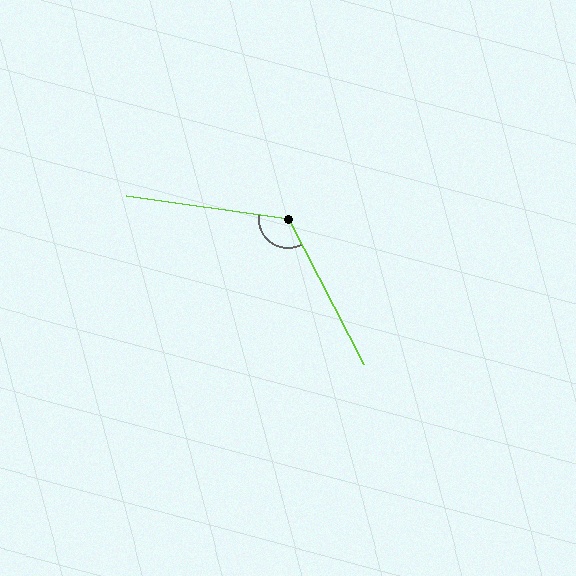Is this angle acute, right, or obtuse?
It is obtuse.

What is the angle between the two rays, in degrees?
Approximately 125 degrees.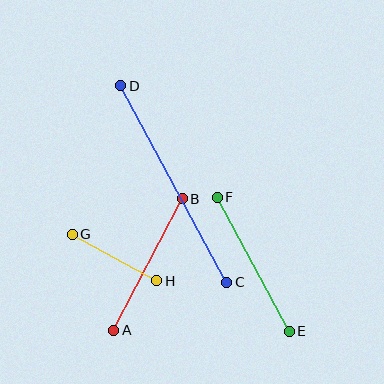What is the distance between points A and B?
The distance is approximately 148 pixels.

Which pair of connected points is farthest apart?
Points C and D are farthest apart.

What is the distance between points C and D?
The distance is approximately 223 pixels.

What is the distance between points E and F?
The distance is approximately 152 pixels.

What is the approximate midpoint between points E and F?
The midpoint is at approximately (253, 264) pixels.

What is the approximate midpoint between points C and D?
The midpoint is at approximately (174, 184) pixels.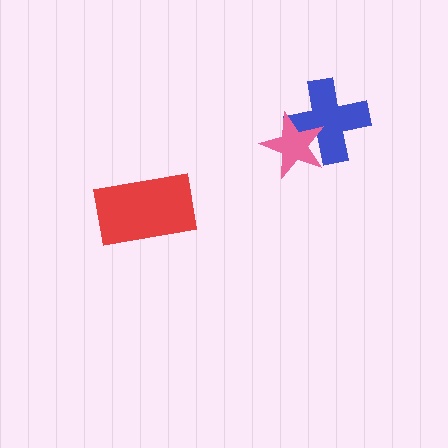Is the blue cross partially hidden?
Yes, it is partially covered by another shape.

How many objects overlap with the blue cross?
1 object overlaps with the blue cross.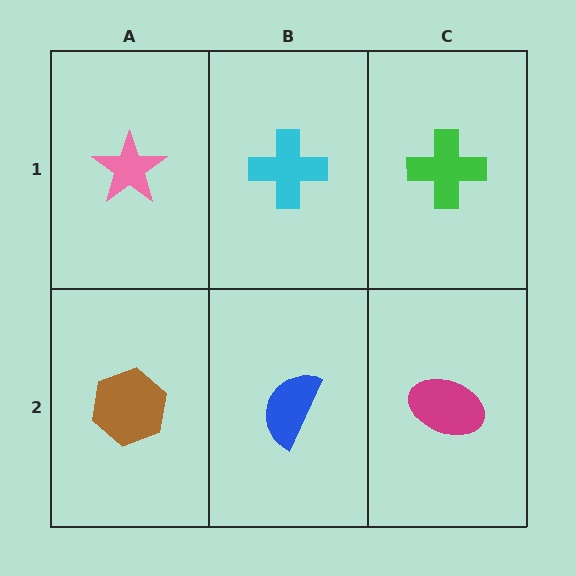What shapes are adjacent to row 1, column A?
A brown hexagon (row 2, column A), a cyan cross (row 1, column B).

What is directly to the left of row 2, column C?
A blue semicircle.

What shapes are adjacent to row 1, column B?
A blue semicircle (row 2, column B), a pink star (row 1, column A), a green cross (row 1, column C).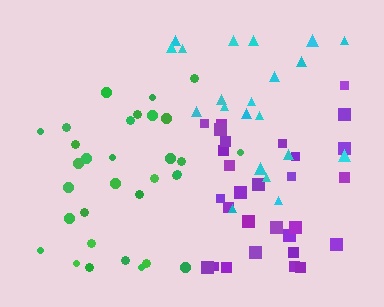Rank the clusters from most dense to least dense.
green, purple, cyan.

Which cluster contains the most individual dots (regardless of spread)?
Green (32).